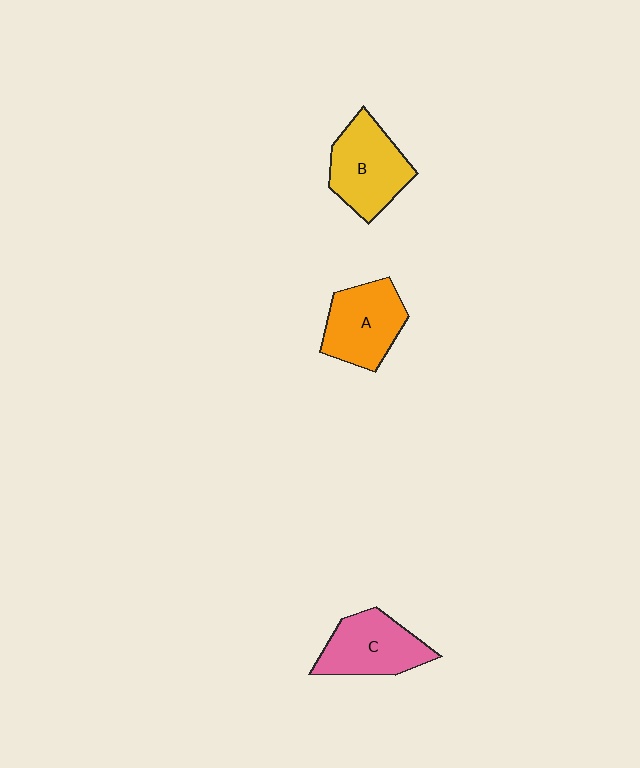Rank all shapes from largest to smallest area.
From largest to smallest: B (yellow), A (orange), C (pink).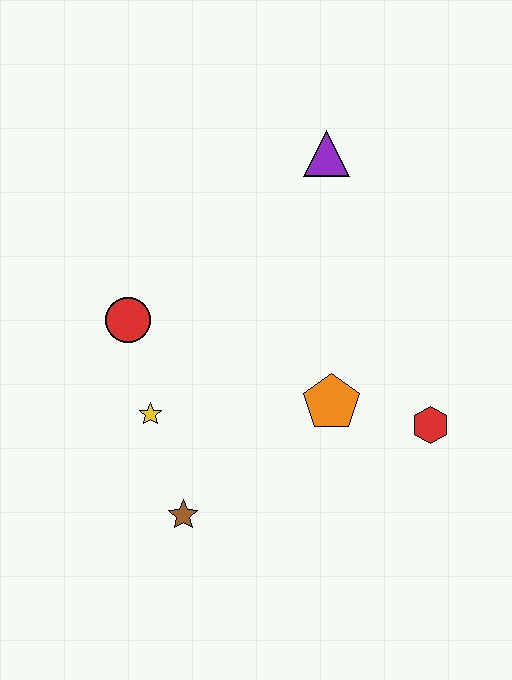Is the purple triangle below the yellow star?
No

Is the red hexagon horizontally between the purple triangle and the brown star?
No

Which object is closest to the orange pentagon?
The red hexagon is closest to the orange pentagon.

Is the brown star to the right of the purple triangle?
No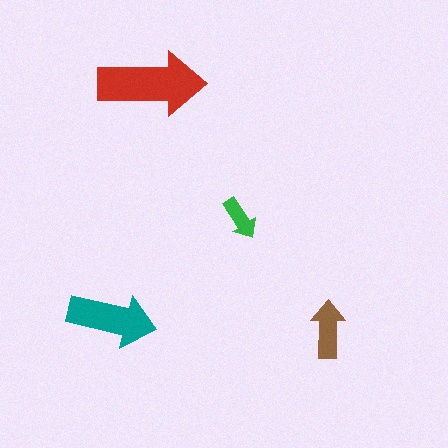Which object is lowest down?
The brown arrow is bottommost.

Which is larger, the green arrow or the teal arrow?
The teal one.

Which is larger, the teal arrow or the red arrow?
The red one.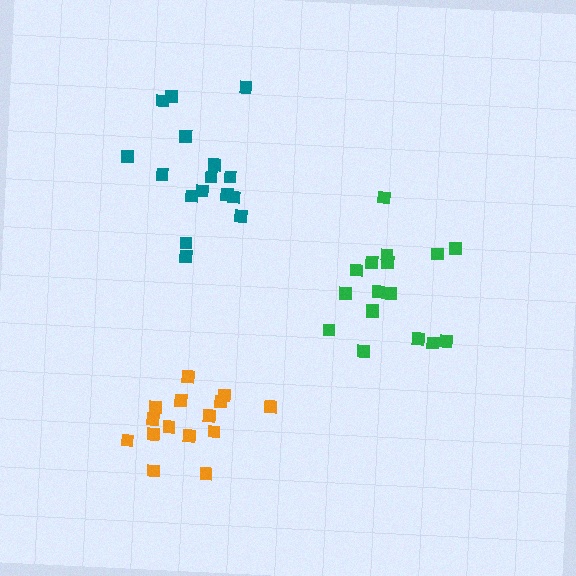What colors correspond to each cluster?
The clusters are colored: green, teal, orange.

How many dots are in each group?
Group 1: 17 dots, Group 2: 16 dots, Group 3: 15 dots (48 total).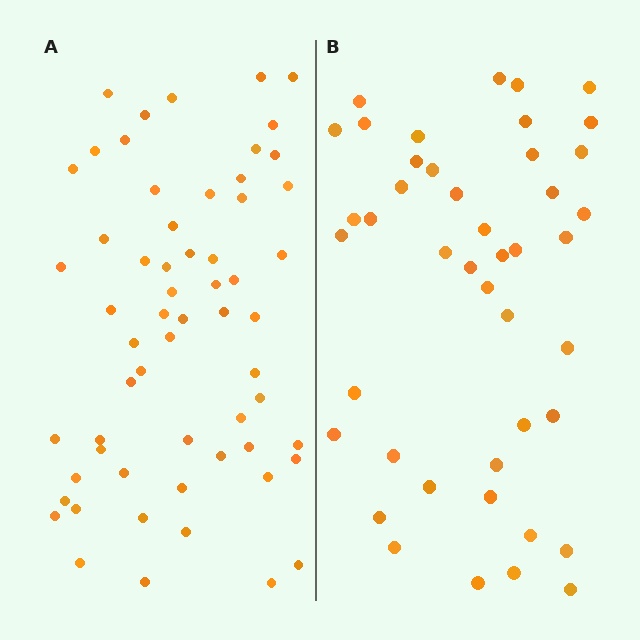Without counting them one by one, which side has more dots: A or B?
Region A (the left region) has more dots.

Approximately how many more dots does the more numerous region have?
Region A has approximately 15 more dots than region B.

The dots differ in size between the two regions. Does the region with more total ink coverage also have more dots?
No. Region B has more total ink coverage because its dots are larger, but region A actually contains more individual dots. Total area can be misleading — the number of items is what matters here.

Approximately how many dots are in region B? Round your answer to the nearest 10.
About 40 dots. (The exact count is 44, which rounds to 40.)